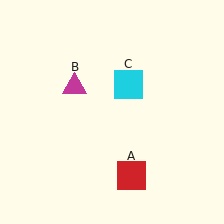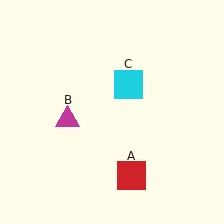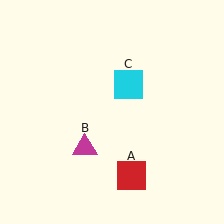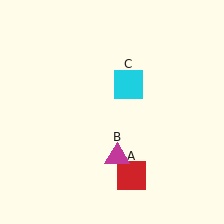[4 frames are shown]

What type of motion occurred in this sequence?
The magenta triangle (object B) rotated counterclockwise around the center of the scene.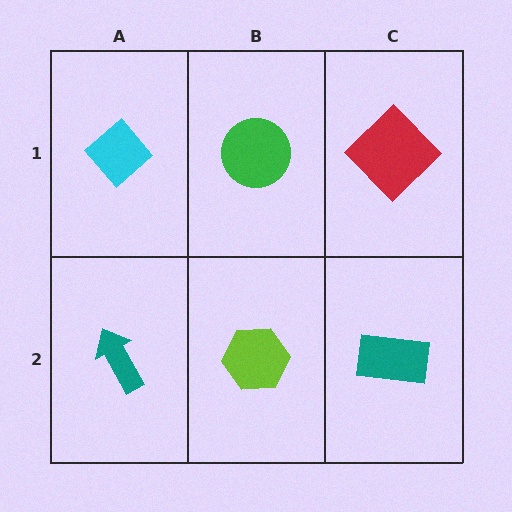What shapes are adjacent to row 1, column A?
A teal arrow (row 2, column A), a green circle (row 1, column B).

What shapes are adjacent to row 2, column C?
A red diamond (row 1, column C), a lime hexagon (row 2, column B).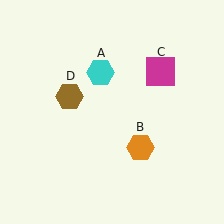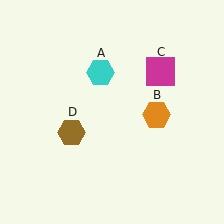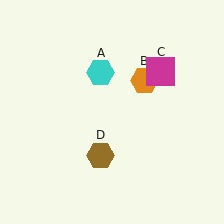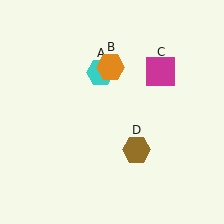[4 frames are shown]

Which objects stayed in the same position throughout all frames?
Cyan hexagon (object A) and magenta square (object C) remained stationary.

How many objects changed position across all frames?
2 objects changed position: orange hexagon (object B), brown hexagon (object D).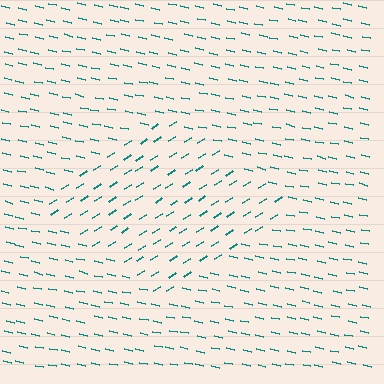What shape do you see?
I see a diamond.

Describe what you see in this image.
The image is filled with small teal line segments. A diamond region in the image has lines oriented differently from the surrounding lines, creating a visible texture boundary.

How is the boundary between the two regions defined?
The boundary is defined purely by a change in line orientation (approximately 45 degrees difference). All lines are the same color and thickness.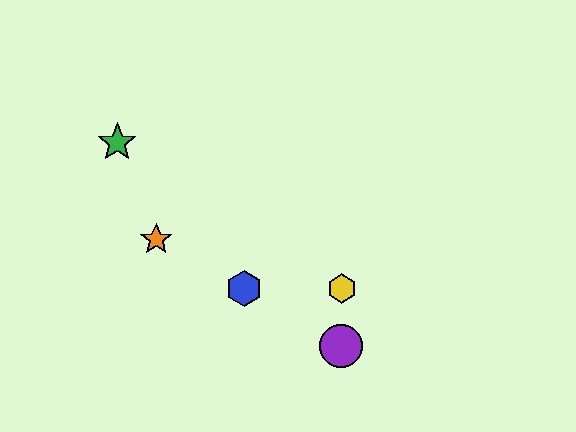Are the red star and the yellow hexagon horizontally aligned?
Yes, both are at y≈288.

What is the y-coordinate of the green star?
The green star is at y≈143.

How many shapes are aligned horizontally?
3 shapes (the red star, the blue hexagon, the yellow hexagon) are aligned horizontally.